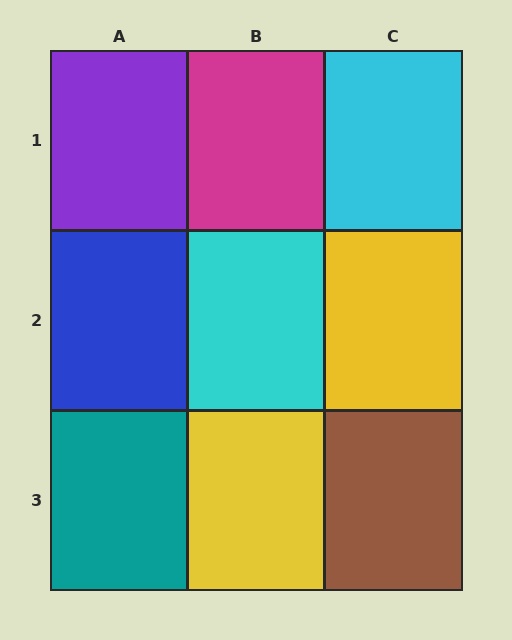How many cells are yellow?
2 cells are yellow.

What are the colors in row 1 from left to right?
Purple, magenta, cyan.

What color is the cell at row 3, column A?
Teal.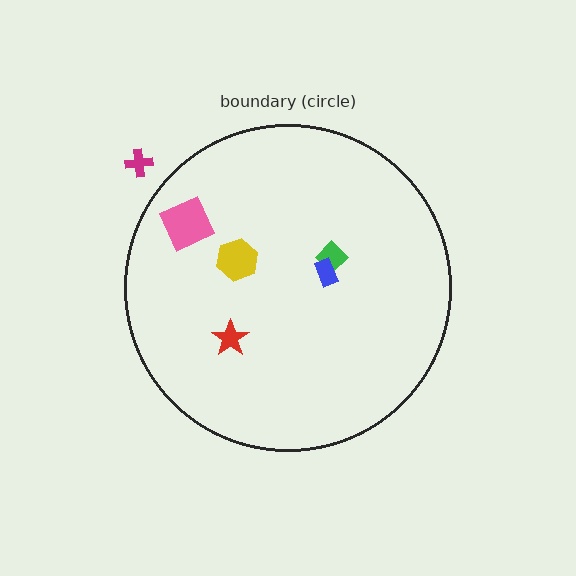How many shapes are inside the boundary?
5 inside, 1 outside.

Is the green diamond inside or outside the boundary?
Inside.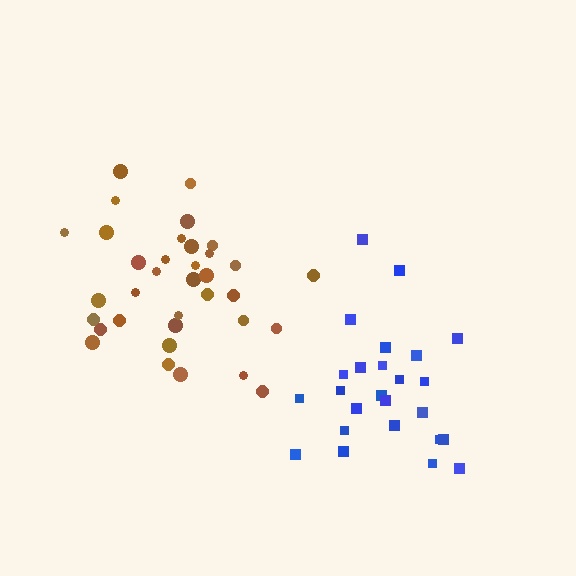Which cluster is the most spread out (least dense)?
Blue.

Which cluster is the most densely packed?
Brown.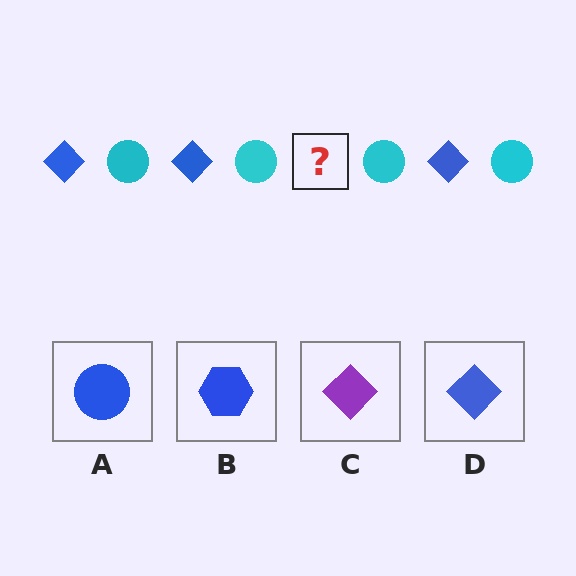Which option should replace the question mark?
Option D.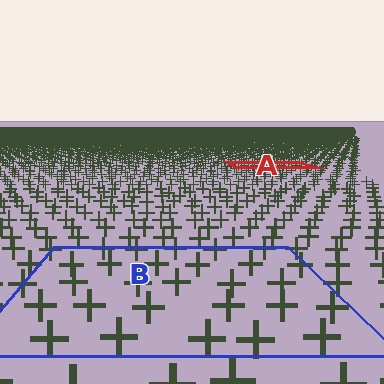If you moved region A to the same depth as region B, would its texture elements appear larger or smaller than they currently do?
They would appear larger. At a closer depth, the same texture elements are projected at a bigger on-screen size.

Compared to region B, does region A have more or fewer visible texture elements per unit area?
Region A has more texture elements per unit area — they are packed more densely because it is farther away.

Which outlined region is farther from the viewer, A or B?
Region A is farther from the viewer — the texture elements inside it appear smaller and more densely packed.